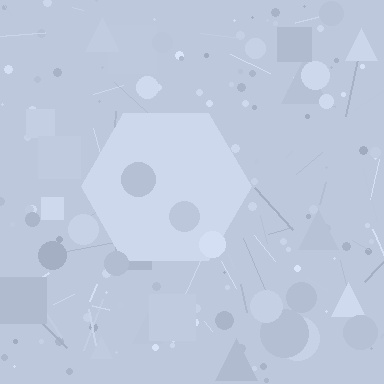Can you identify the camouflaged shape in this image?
The camouflaged shape is a hexagon.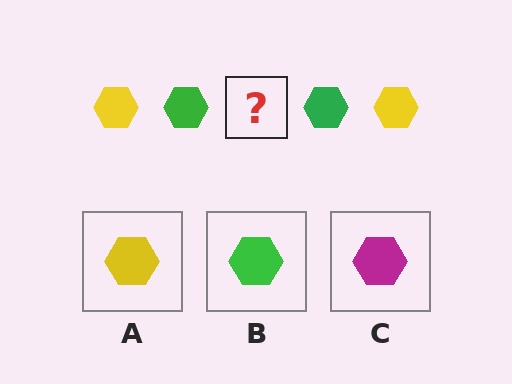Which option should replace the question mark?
Option A.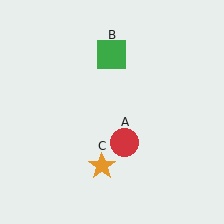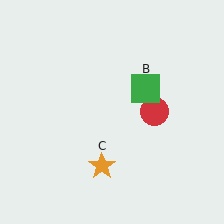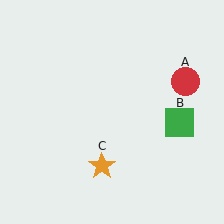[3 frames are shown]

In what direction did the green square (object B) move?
The green square (object B) moved down and to the right.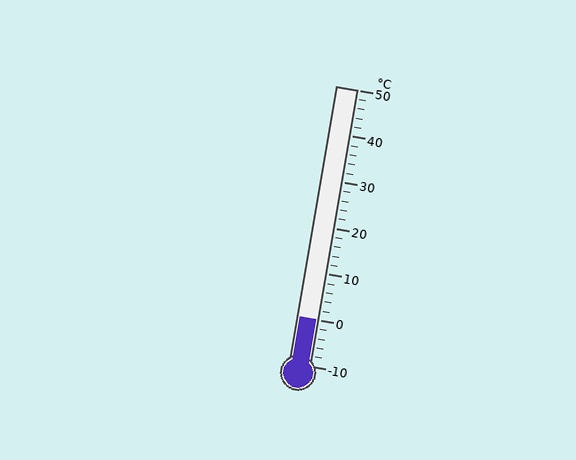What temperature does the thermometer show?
The thermometer shows approximately 0°C.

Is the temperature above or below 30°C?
The temperature is below 30°C.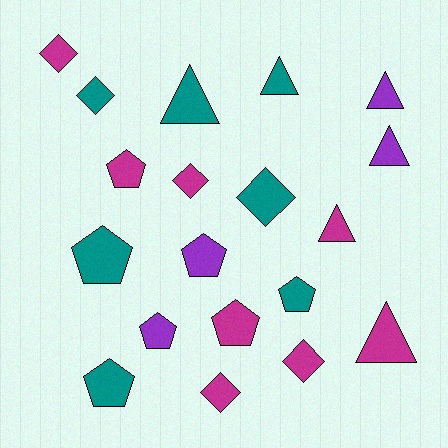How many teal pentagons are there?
There are 3 teal pentagons.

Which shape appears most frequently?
Pentagon, with 7 objects.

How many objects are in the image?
There are 19 objects.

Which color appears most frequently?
Magenta, with 8 objects.